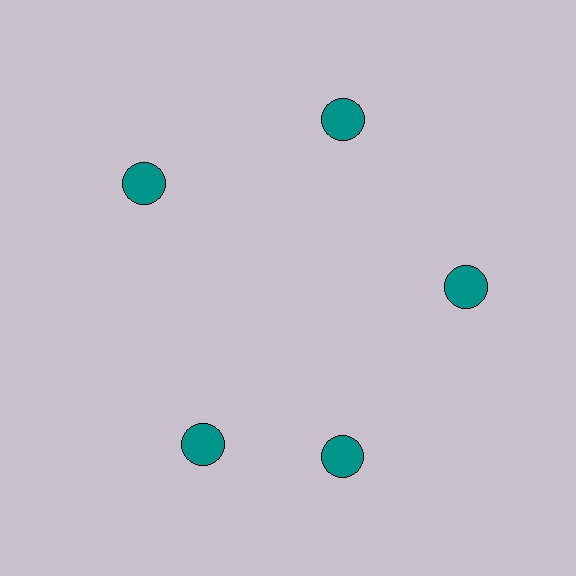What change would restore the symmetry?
The symmetry would be restored by rotating it back into even spacing with its neighbors so that all 5 circles sit at equal angles and equal distance from the center.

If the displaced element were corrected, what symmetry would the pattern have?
It would have 5-fold rotational symmetry — the pattern would map onto itself every 72 degrees.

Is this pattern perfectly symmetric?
No. The 5 teal circles are arranged in a ring, but one element near the 8 o'clock position is rotated out of alignment along the ring, breaking the 5-fold rotational symmetry.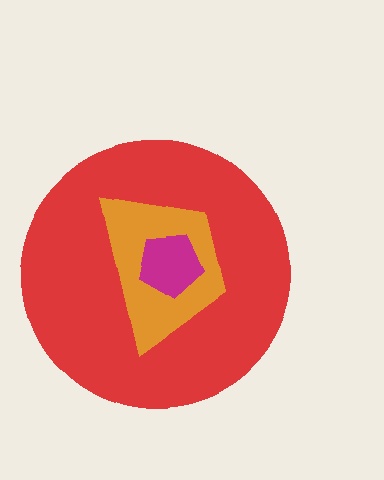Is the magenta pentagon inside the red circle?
Yes.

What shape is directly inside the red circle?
The orange trapezoid.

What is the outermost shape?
The red circle.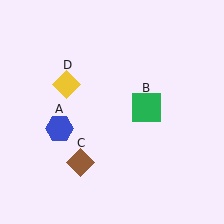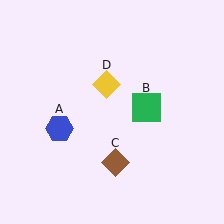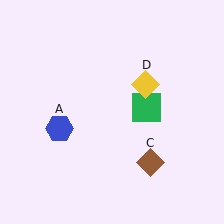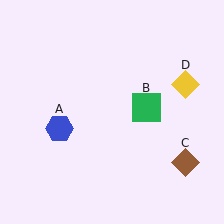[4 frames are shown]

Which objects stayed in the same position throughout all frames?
Blue hexagon (object A) and green square (object B) remained stationary.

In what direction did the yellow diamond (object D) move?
The yellow diamond (object D) moved right.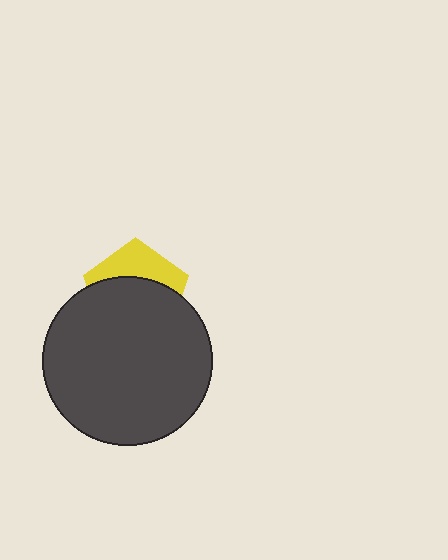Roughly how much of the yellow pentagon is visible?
A small part of it is visible (roughly 36%).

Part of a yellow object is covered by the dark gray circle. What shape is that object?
It is a pentagon.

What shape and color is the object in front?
The object in front is a dark gray circle.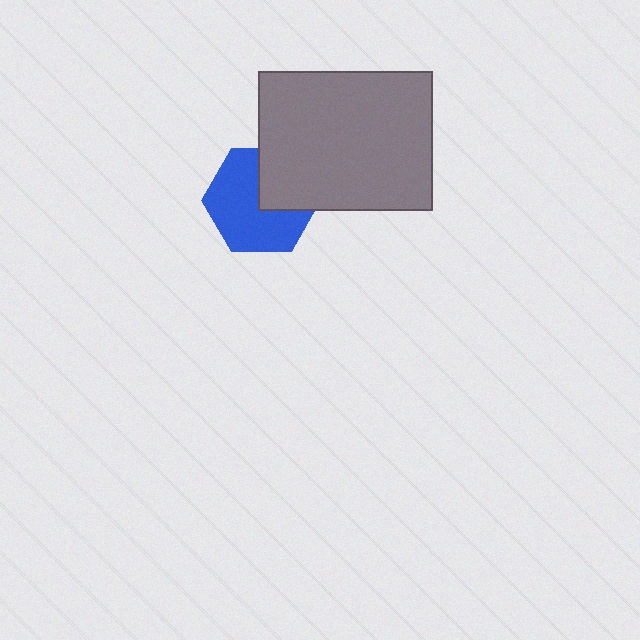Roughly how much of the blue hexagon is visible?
Most of it is visible (roughly 65%).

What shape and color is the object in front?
The object in front is a gray rectangle.